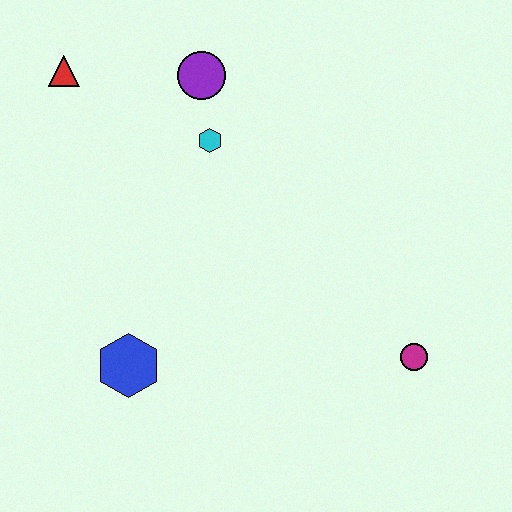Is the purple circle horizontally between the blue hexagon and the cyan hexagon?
Yes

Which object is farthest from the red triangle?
The magenta circle is farthest from the red triangle.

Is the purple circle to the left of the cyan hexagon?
Yes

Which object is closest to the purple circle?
The cyan hexagon is closest to the purple circle.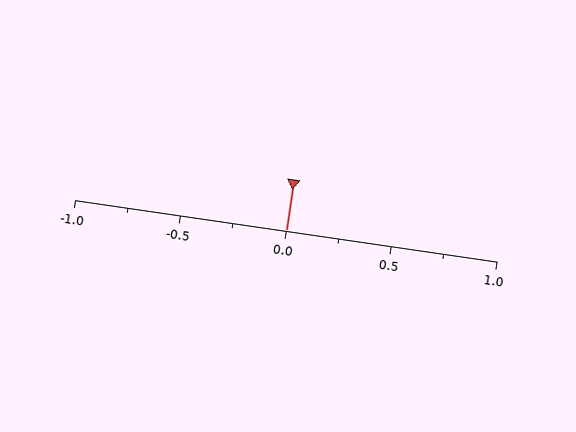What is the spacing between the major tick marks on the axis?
The major ticks are spaced 0.5 apart.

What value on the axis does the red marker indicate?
The marker indicates approximately 0.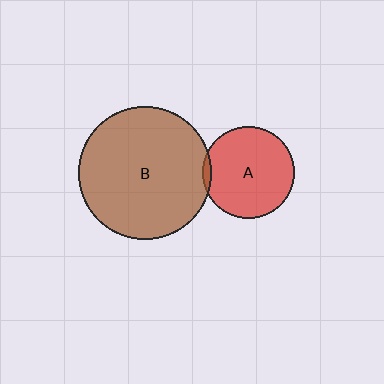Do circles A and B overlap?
Yes.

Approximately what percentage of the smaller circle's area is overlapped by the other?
Approximately 5%.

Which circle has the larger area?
Circle B (brown).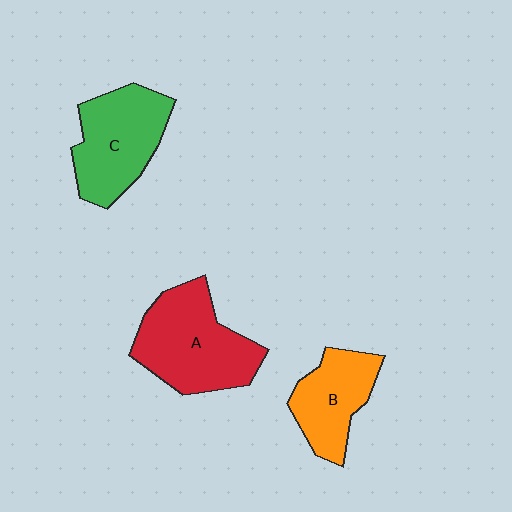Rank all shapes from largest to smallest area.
From largest to smallest: A (red), C (green), B (orange).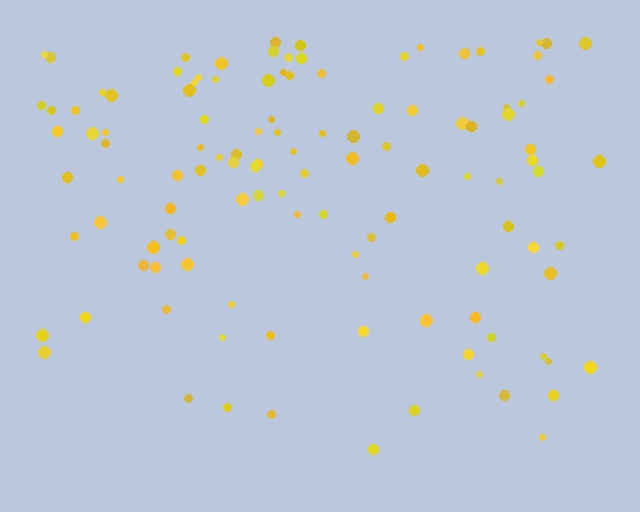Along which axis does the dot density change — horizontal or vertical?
Vertical.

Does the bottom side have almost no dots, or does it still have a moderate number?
Still a moderate number, just noticeably fewer than the top.